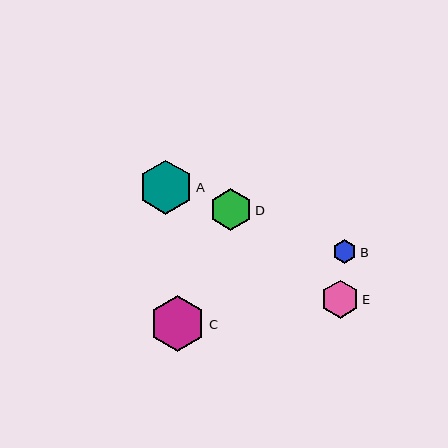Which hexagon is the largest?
Hexagon C is the largest with a size of approximately 56 pixels.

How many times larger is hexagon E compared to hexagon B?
Hexagon E is approximately 1.6 times the size of hexagon B.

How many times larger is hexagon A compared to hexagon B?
Hexagon A is approximately 2.3 times the size of hexagon B.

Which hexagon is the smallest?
Hexagon B is the smallest with a size of approximately 24 pixels.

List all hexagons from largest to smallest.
From largest to smallest: C, A, D, E, B.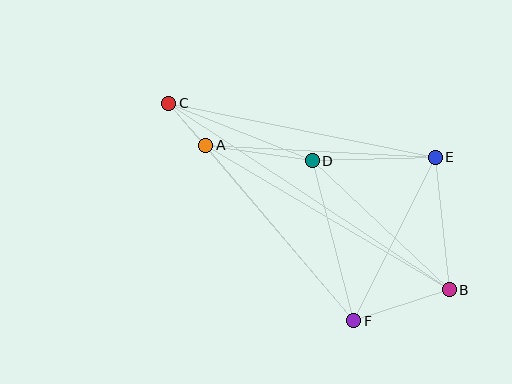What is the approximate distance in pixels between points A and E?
The distance between A and E is approximately 230 pixels.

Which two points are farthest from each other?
Points B and C are farthest from each other.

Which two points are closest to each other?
Points A and C are closest to each other.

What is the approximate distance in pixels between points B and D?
The distance between B and D is approximately 188 pixels.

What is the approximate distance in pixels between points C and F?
The distance between C and F is approximately 286 pixels.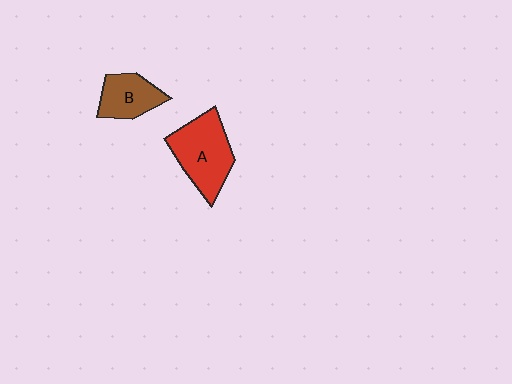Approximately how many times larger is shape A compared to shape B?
Approximately 1.6 times.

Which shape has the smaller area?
Shape B (brown).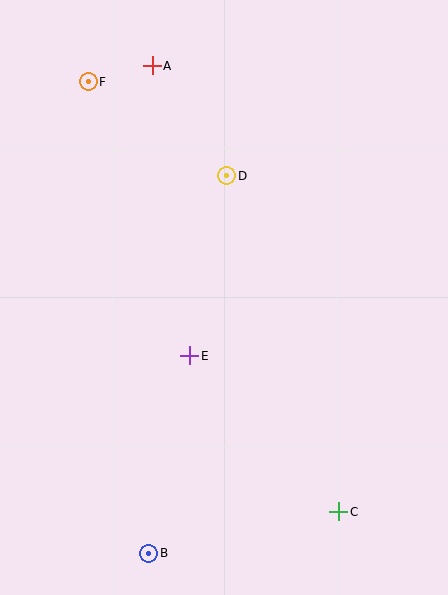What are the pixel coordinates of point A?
Point A is at (152, 66).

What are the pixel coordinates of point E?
Point E is at (190, 356).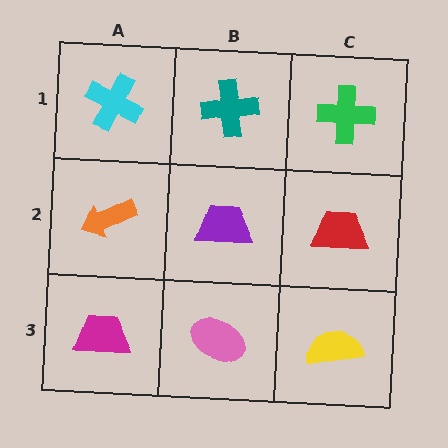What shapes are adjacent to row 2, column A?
A cyan cross (row 1, column A), a magenta trapezoid (row 3, column A), a purple trapezoid (row 2, column B).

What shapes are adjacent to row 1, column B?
A purple trapezoid (row 2, column B), a cyan cross (row 1, column A), a green cross (row 1, column C).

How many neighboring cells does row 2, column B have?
4.